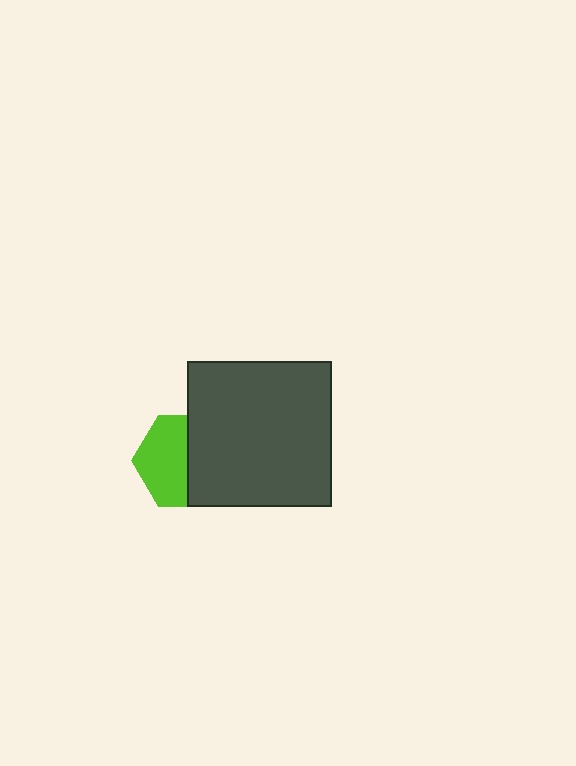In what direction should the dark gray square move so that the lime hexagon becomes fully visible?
The dark gray square should move right. That is the shortest direction to clear the overlap and leave the lime hexagon fully visible.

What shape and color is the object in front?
The object in front is a dark gray square.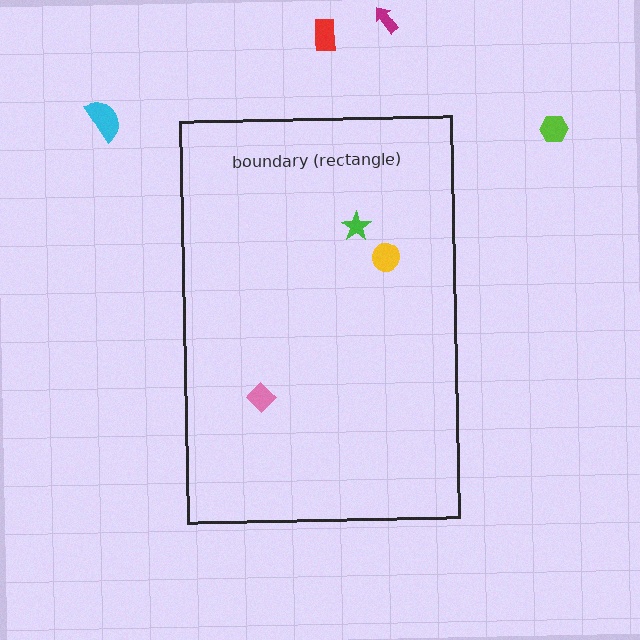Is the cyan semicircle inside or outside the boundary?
Outside.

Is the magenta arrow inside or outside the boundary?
Outside.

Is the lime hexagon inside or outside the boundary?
Outside.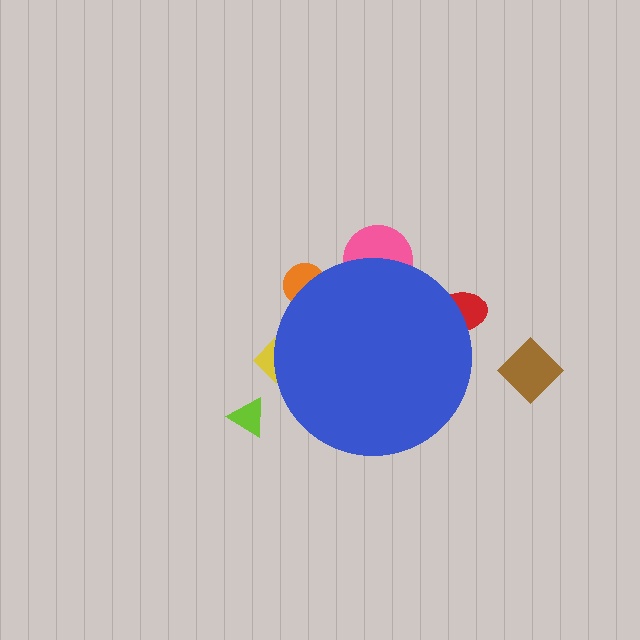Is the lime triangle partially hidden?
No, the lime triangle is fully visible.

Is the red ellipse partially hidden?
Yes, the red ellipse is partially hidden behind the blue circle.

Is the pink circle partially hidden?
Yes, the pink circle is partially hidden behind the blue circle.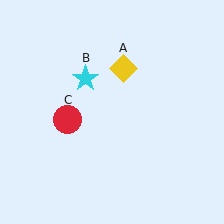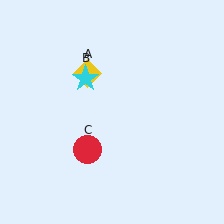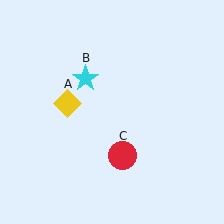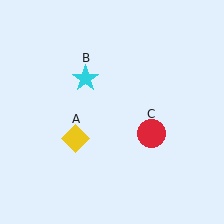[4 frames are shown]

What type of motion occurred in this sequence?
The yellow diamond (object A), red circle (object C) rotated counterclockwise around the center of the scene.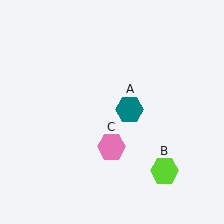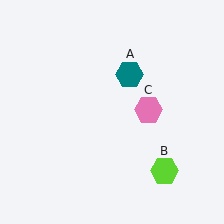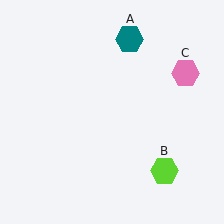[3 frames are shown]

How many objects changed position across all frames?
2 objects changed position: teal hexagon (object A), pink hexagon (object C).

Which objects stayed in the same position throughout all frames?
Lime hexagon (object B) remained stationary.